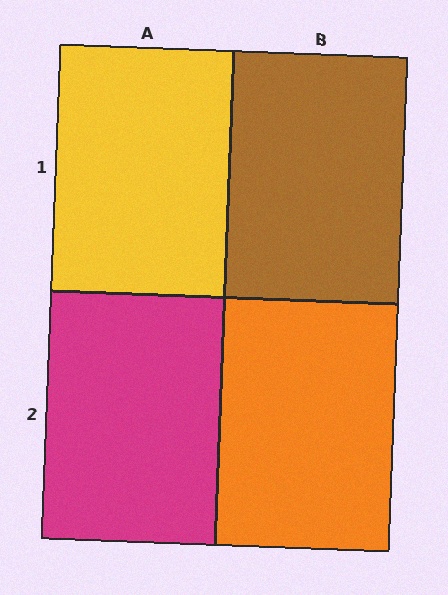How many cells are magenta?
1 cell is magenta.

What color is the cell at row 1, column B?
Brown.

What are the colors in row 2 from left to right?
Magenta, orange.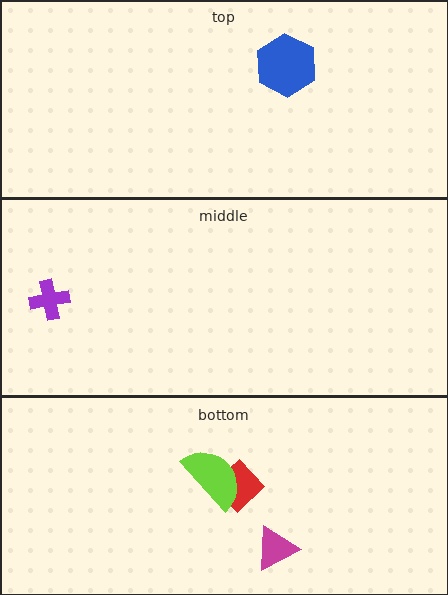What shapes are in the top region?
The blue hexagon.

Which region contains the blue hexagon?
The top region.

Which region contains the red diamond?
The bottom region.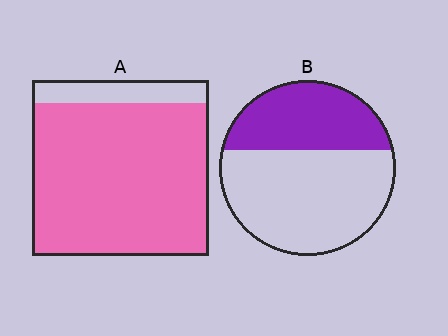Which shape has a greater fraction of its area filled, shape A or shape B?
Shape A.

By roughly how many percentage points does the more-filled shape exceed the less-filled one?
By roughly 50 percentage points (A over B).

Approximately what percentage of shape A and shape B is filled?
A is approximately 85% and B is approximately 35%.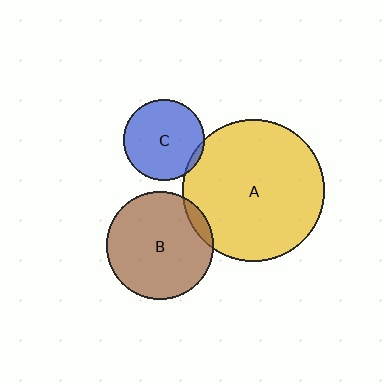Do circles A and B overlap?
Yes.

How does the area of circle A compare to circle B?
Approximately 1.7 times.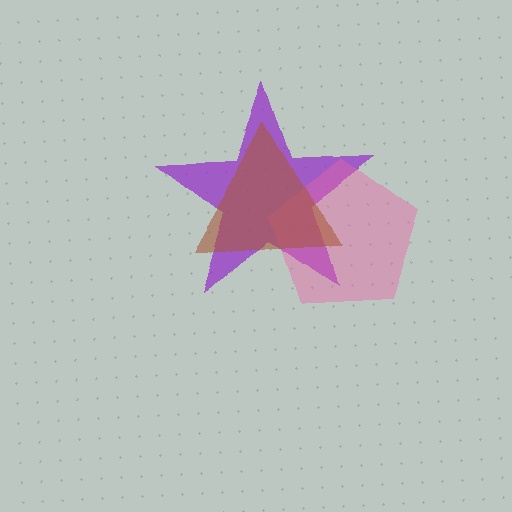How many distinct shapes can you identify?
There are 3 distinct shapes: a purple star, a pink pentagon, a brown triangle.